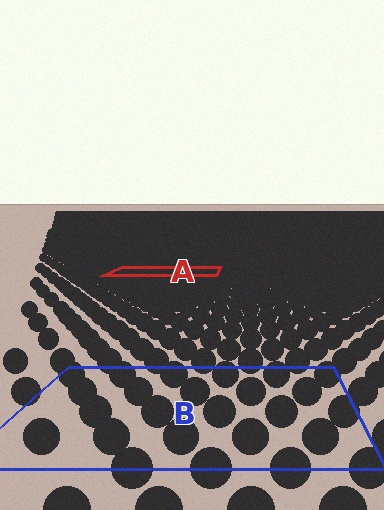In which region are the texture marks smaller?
The texture marks are smaller in region A, because it is farther away.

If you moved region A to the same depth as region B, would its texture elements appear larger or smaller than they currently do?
They would appear larger. At a closer depth, the same texture elements are projected at a bigger on-screen size.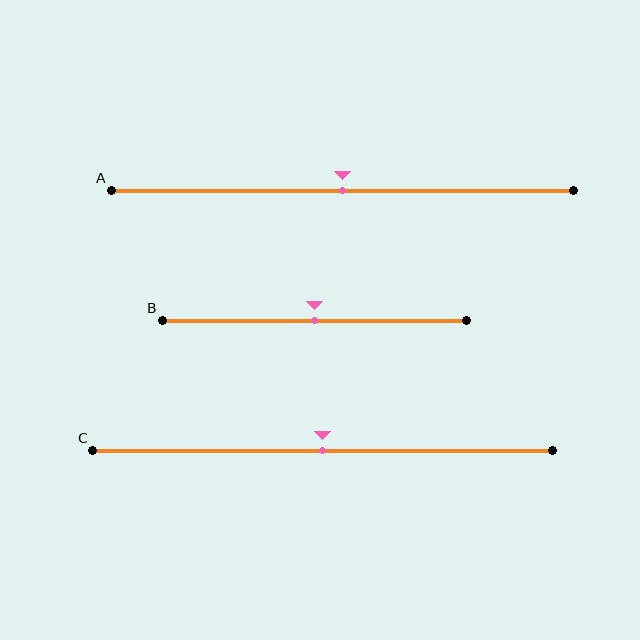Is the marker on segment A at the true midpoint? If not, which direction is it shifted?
Yes, the marker on segment A is at the true midpoint.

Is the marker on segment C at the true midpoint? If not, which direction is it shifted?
Yes, the marker on segment C is at the true midpoint.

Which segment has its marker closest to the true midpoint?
Segment A has its marker closest to the true midpoint.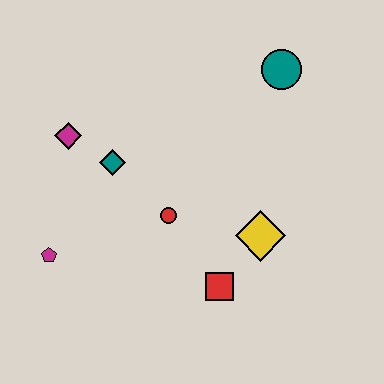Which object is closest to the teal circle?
The yellow diamond is closest to the teal circle.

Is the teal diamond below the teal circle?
Yes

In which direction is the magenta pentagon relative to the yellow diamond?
The magenta pentagon is to the left of the yellow diamond.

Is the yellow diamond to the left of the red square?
No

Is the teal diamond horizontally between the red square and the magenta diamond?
Yes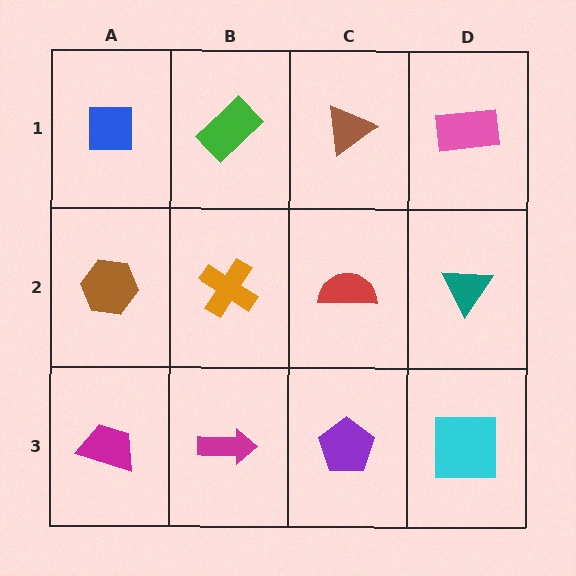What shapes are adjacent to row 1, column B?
An orange cross (row 2, column B), a blue square (row 1, column A), a brown triangle (row 1, column C).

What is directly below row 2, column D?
A cyan square.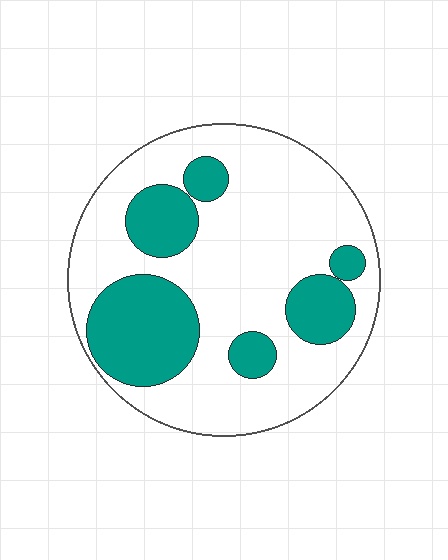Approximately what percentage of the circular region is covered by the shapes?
Approximately 30%.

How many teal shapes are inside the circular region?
6.